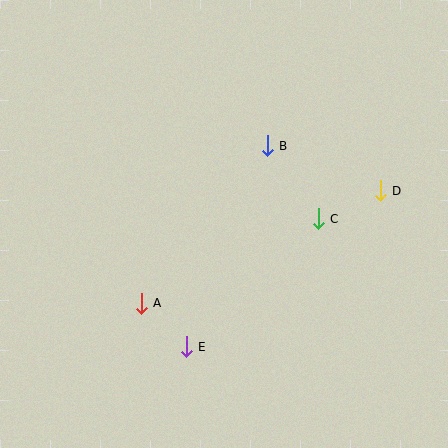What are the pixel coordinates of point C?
Point C is at (318, 219).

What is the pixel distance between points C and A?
The distance between C and A is 196 pixels.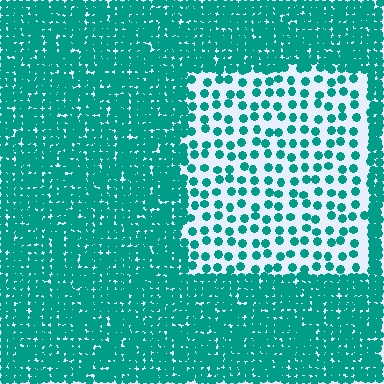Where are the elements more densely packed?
The elements are more densely packed outside the rectangle boundary.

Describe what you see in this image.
The image contains small teal elements arranged at two different densities. A rectangle-shaped region is visible where the elements are less densely packed than the surrounding area.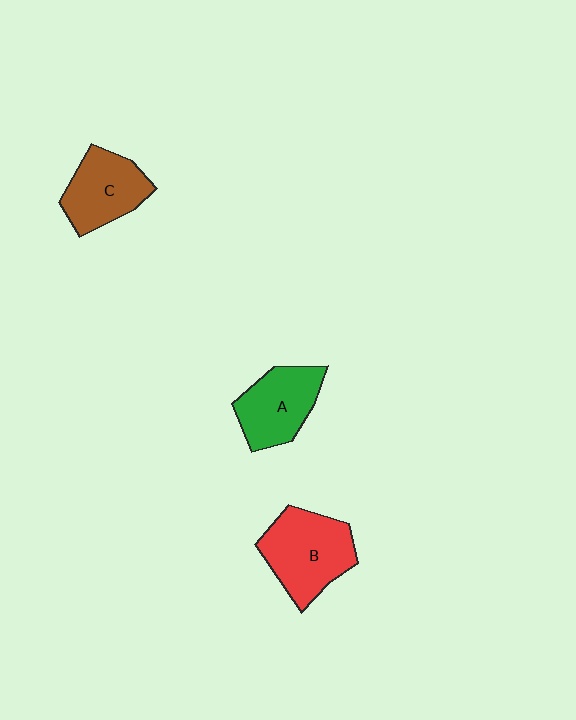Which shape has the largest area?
Shape B (red).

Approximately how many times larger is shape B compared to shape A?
Approximately 1.2 times.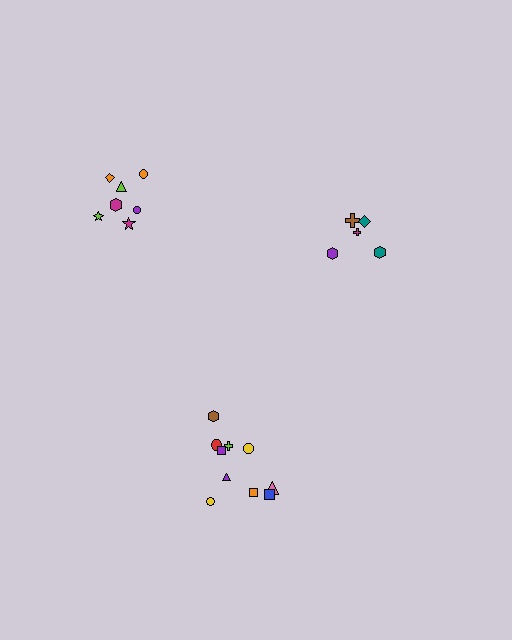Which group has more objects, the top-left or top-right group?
The top-left group.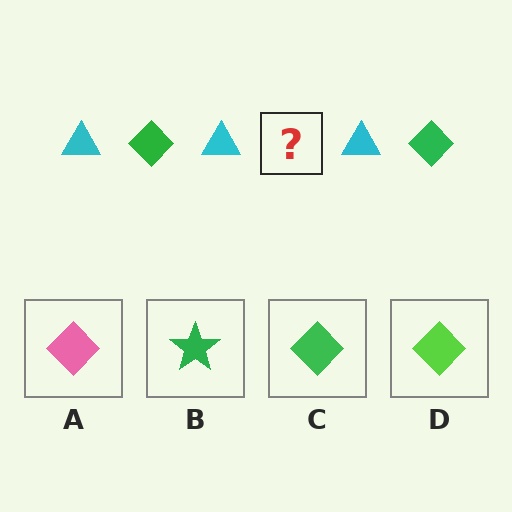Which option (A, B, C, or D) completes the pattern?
C.